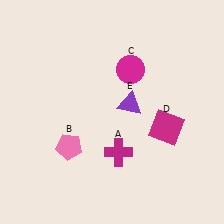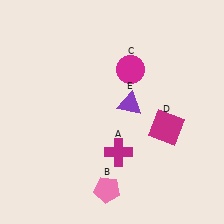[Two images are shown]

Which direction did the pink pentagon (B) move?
The pink pentagon (B) moved down.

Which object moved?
The pink pentagon (B) moved down.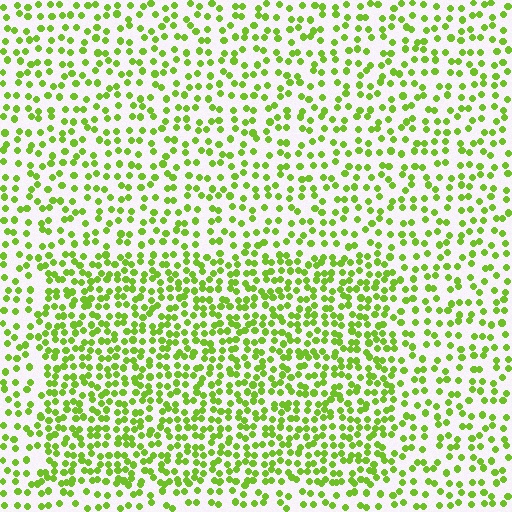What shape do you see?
I see a rectangle.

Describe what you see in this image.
The image contains small lime elements arranged at two different densities. A rectangle-shaped region is visible where the elements are more densely packed than the surrounding area.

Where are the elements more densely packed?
The elements are more densely packed inside the rectangle boundary.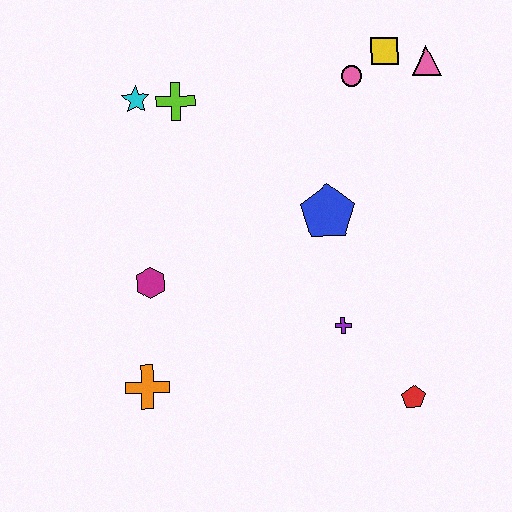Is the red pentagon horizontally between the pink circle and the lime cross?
No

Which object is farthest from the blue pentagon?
The orange cross is farthest from the blue pentagon.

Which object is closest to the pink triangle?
The yellow square is closest to the pink triangle.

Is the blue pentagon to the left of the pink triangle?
Yes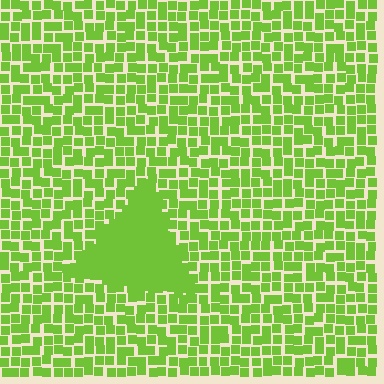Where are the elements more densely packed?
The elements are more densely packed inside the triangle boundary.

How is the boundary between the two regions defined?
The boundary is defined by a change in element density (approximately 2.6x ratio). All elements are the same color, size, and shape.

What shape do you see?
I see a triangle.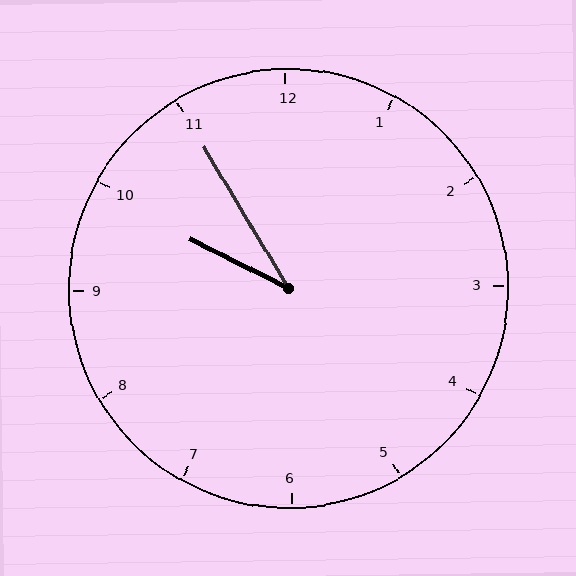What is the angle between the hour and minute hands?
Approximately 32 degrees.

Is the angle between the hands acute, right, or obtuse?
It is acute.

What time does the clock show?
9:55.